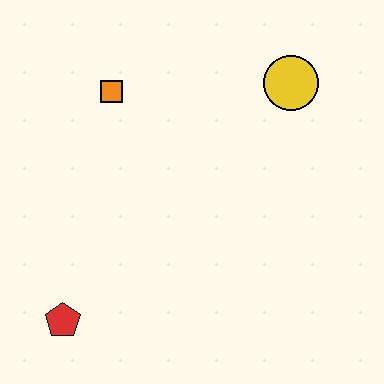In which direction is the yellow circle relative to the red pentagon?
The yellow circle is above the red pentagon.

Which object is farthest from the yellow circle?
The red pentagon is farthest from the yellow circle.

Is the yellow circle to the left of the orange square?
No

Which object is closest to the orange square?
The yellow circle is closest to the orange square.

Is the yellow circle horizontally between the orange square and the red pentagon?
No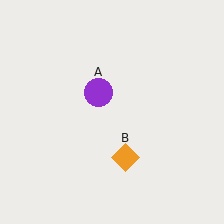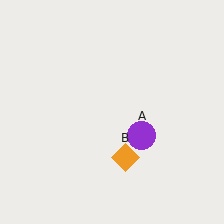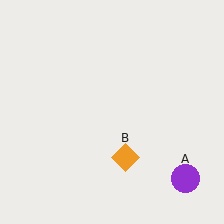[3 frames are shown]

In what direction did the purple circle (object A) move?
The purple circle (object A) moved down and to the right.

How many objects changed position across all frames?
1 object changed position: purple circle (object A).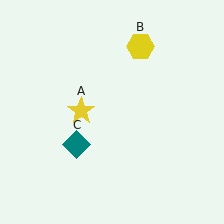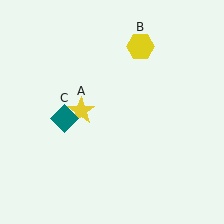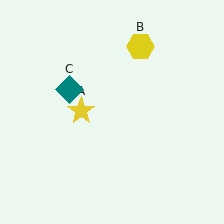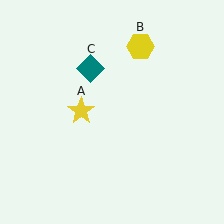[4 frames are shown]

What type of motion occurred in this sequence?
The teal diamond (object C) rotated clockwise around the center of the scene.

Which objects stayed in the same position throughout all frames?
Yellow star (object A) and yellow hexagon (object B) remained stationary.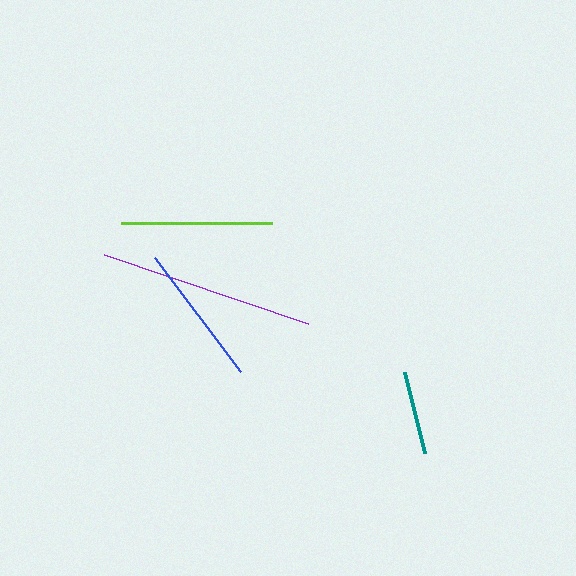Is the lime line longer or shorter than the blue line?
The lime line is longer than the blue line.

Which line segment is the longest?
The purple line is the longest at approximately 215 pixels.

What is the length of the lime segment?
The lime segment is approximately 152 pixels long.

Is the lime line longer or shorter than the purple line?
The purple line is longer than the lime line.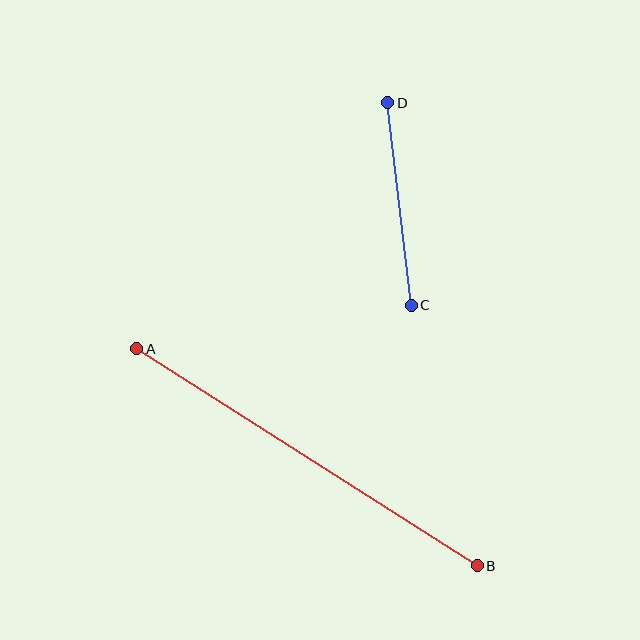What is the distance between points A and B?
The distance is approximately 404 pixels.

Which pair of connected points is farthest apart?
Points A and B are farthest apart.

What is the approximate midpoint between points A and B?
The midpoint is at approximately (307, 457) pixels.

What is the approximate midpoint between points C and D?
The midpoint is at approximately (400, 204) pixels.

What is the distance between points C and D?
The distance is approximately 204 pixels.